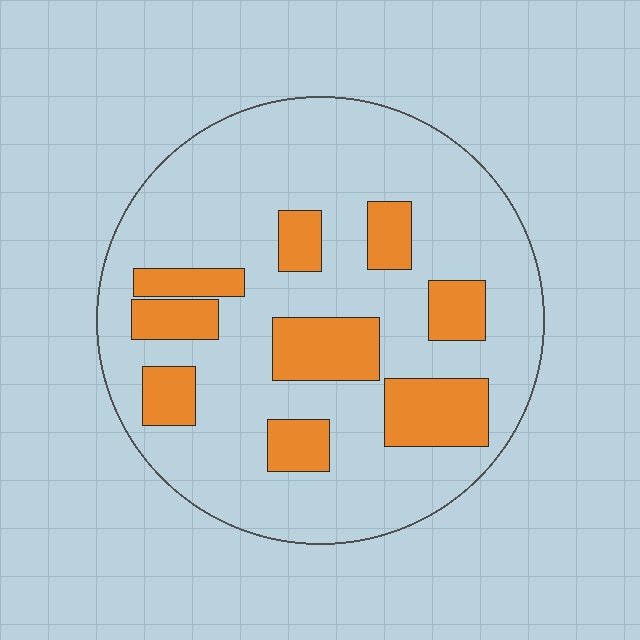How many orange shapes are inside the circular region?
9.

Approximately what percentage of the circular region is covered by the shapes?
Approximately 25%.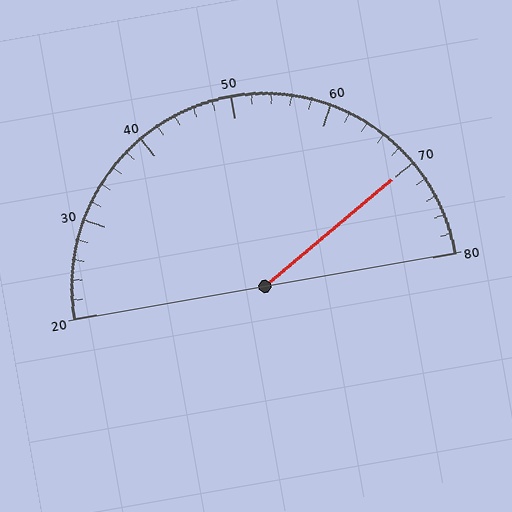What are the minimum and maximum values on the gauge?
The gauge ranges from 20 to 80.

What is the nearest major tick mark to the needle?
The nearest major tick mark is 70.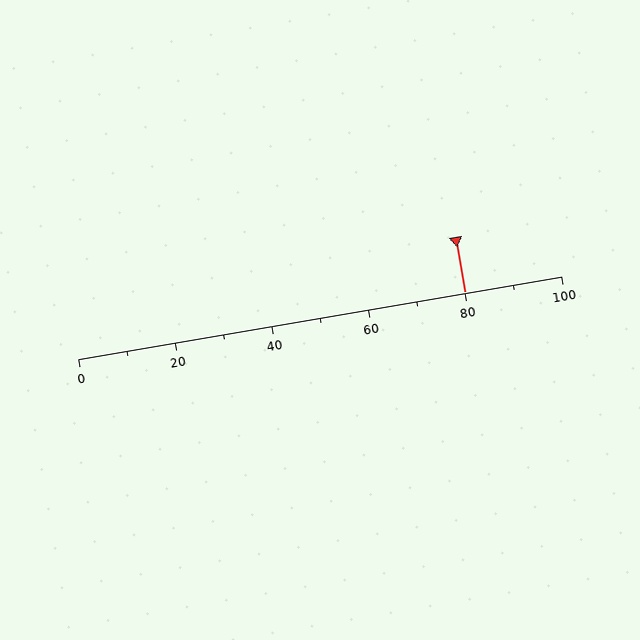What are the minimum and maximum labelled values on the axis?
The axis runs from 0 to 100.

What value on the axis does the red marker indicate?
The marker indicates approximately 80.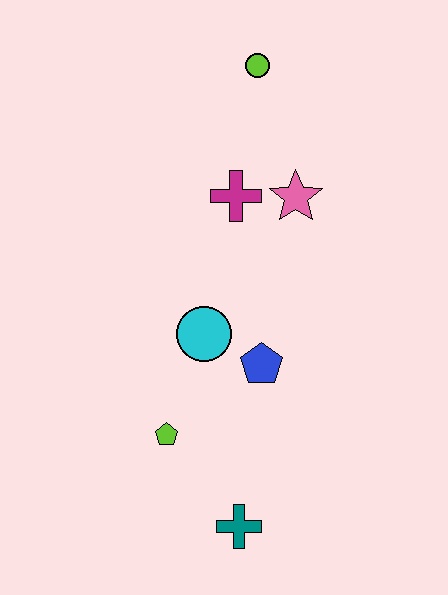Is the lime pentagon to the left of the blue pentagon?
Yes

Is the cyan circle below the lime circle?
Yes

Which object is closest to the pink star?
The magenta cross is closest to the pink star.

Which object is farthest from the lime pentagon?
The lime circle is farthest from the lime pentagon.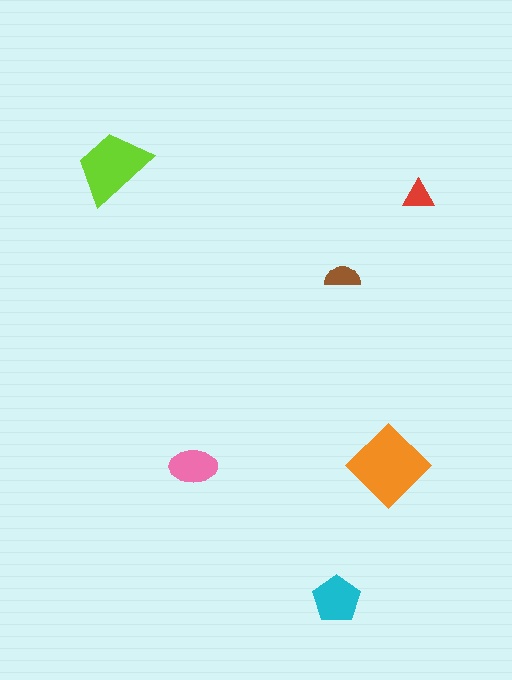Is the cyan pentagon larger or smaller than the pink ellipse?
Larger.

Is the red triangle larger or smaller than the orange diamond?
Smaller.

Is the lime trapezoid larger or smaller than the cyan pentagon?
Larger.